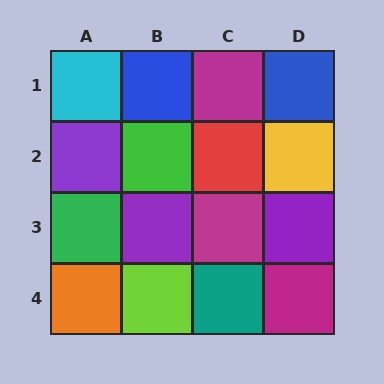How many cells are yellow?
1 cell is yellow.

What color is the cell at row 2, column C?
Red.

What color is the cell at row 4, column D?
Magenta.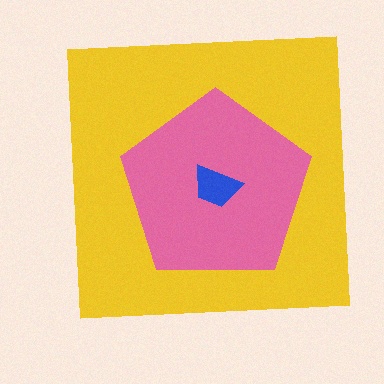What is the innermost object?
The blue trapezoid.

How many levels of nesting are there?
3.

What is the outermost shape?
The yellow square.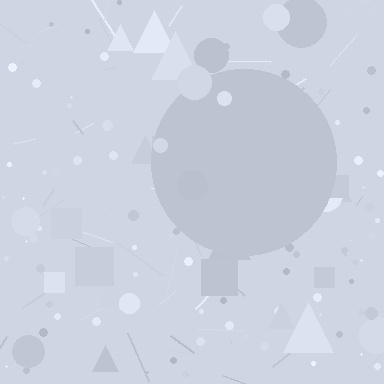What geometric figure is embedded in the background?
A circle is embedded in the background.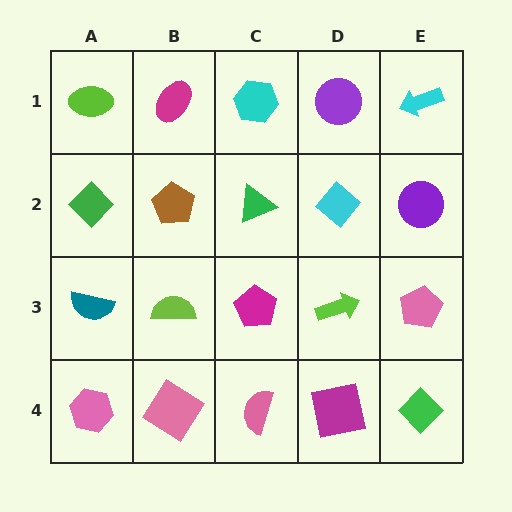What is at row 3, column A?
A teal semicircle.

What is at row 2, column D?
A cyan diamond.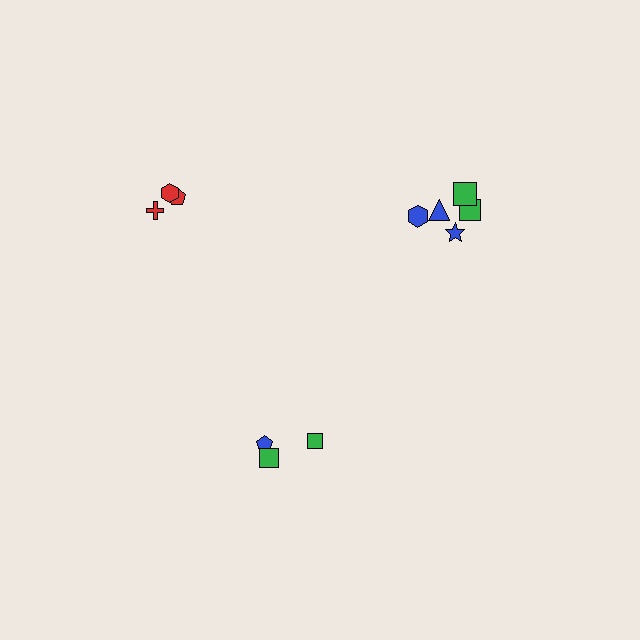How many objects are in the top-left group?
There are 3 objects.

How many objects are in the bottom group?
There are 3 objects.